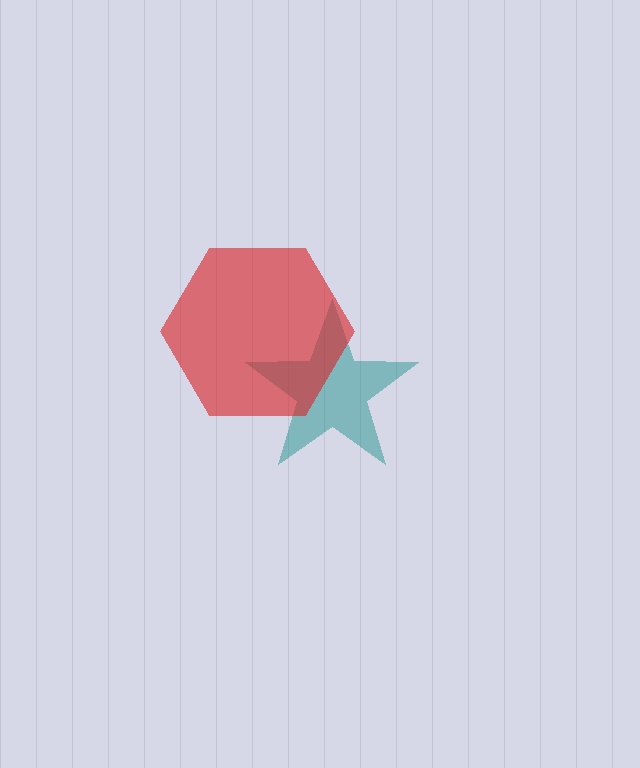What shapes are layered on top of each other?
The layered shapes are: a teal star, a red hexagon.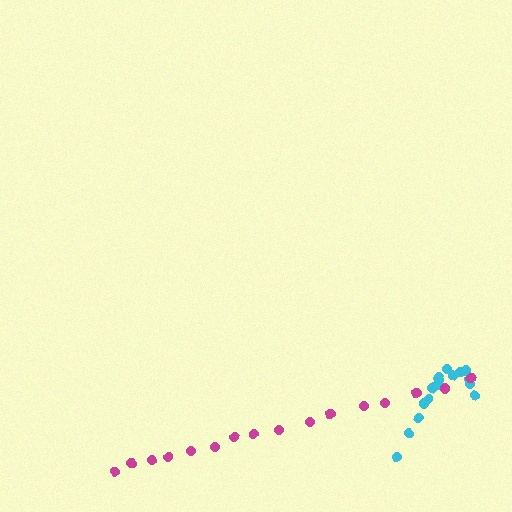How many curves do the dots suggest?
There are 2 distinct paths.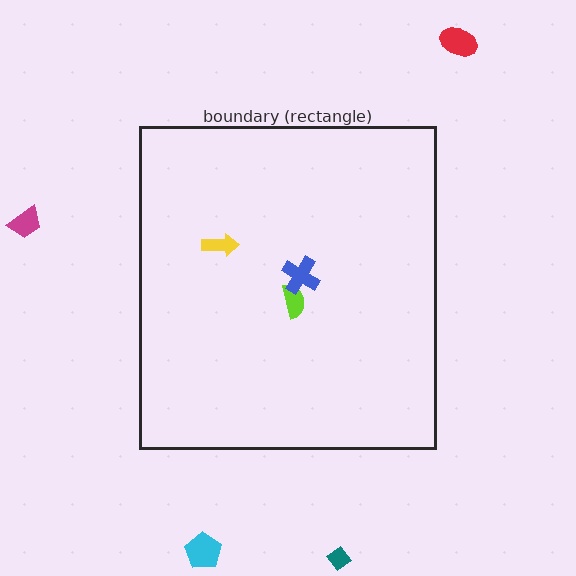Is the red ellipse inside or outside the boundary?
Outside.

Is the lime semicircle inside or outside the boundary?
Inside.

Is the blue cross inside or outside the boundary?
Inside.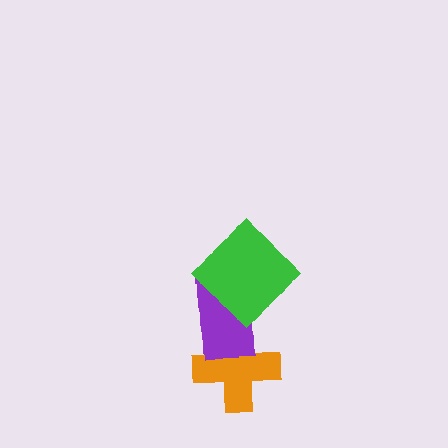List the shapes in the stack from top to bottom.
From top to bottom: the green diamond, the purple rectangle, the orange cross.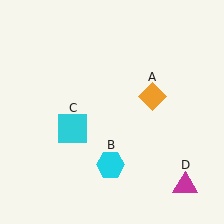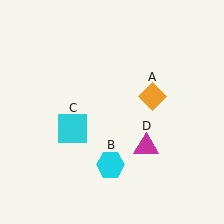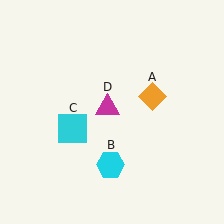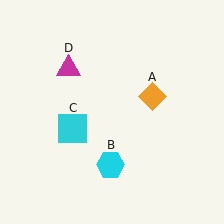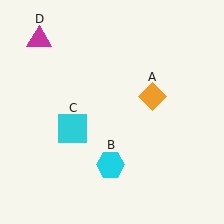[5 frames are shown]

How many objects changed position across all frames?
1 object changed position: magenta triangle (object D).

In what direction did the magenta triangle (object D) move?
The magenta triangle (object D) moved up and to the left.